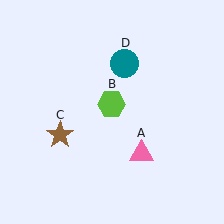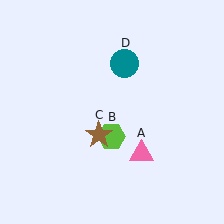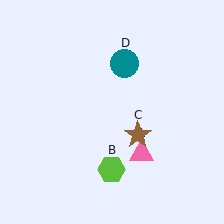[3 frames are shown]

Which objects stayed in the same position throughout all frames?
Pink triangle (object A) and teal circle (object D) remained stationary.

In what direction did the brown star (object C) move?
The brown star (object C) moved right.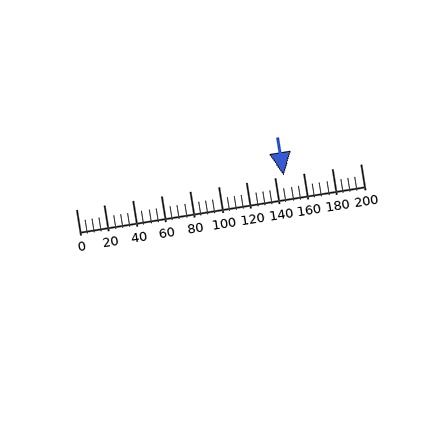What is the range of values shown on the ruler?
The ruler shows values from 0 to 200.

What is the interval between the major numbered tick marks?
The major tick marks are spaced 20 units apart.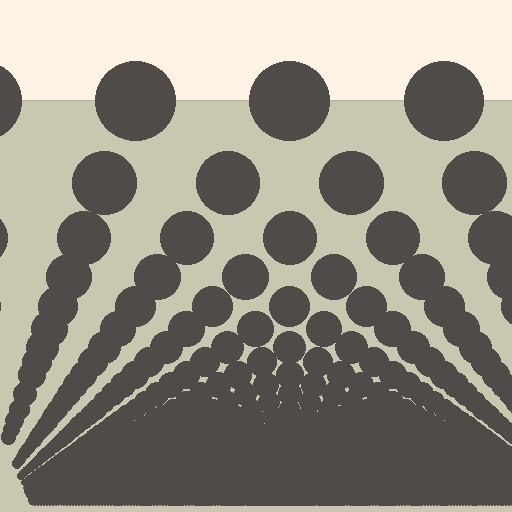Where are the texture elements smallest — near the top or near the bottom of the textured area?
Near the bottom.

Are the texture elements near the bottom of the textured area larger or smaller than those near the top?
Smaller. The gradient is inverted — elements near the bottom are smaller and denser.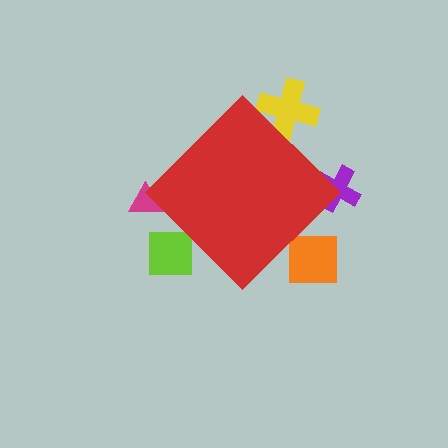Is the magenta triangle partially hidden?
Yes, the magenta triangle is partially hidden behind the red diamond.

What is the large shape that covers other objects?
A red diamond.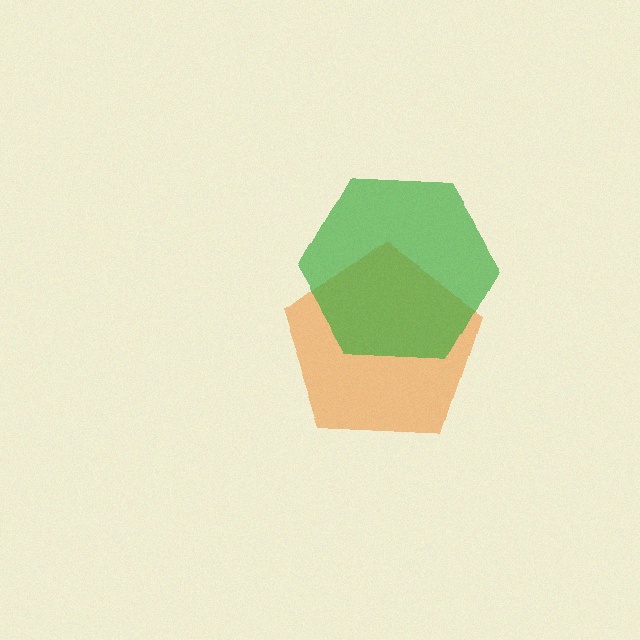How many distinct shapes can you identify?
There are 2 distinct shapes: an orange pentagon, a green hexagon.